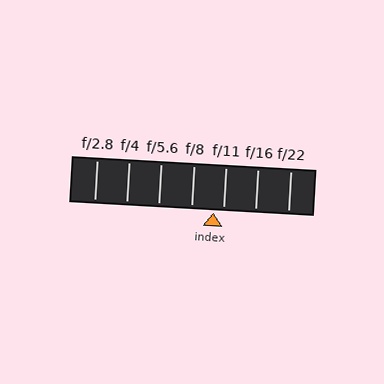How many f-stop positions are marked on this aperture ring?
There are 7 f-stop positions marked.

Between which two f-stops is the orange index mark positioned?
The index mark is between f/8 and f/11.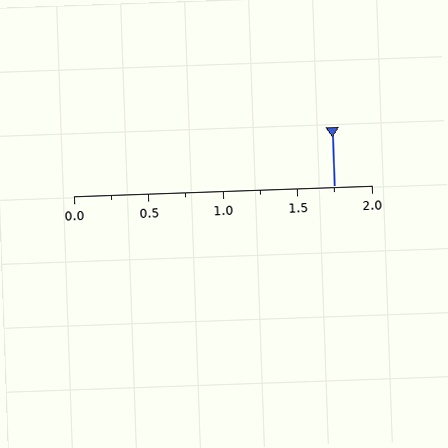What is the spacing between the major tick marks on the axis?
The major ticks are spaced 0.5 apart.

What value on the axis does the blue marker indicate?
The marker indicates approximately 1.75.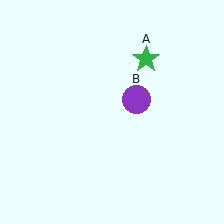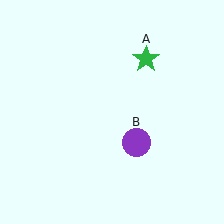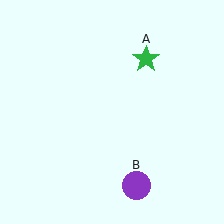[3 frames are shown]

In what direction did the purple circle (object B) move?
The purple circle (object B) moved down.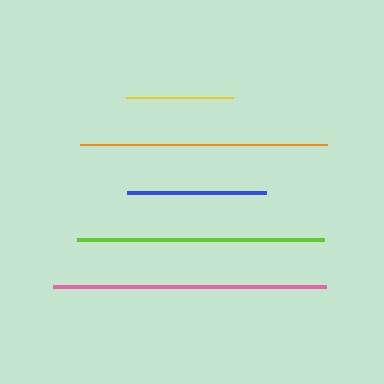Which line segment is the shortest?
The yellow line is the shortest at approximately 108 pixels.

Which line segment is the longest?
The pink line is the longest at approximately 272 pixels.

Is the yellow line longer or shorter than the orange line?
The orange line is longer than the yellow line.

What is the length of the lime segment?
The lime segment is approximately 247 pixels long.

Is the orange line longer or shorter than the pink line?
The pink line is longer than the orange line.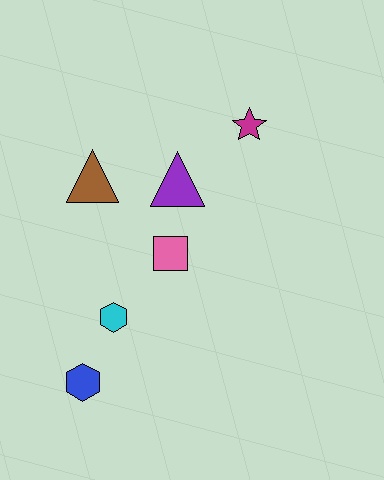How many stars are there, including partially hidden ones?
There is 1 star.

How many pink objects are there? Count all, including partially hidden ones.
There is 1 pink object.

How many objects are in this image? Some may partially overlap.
There are 6 objects.